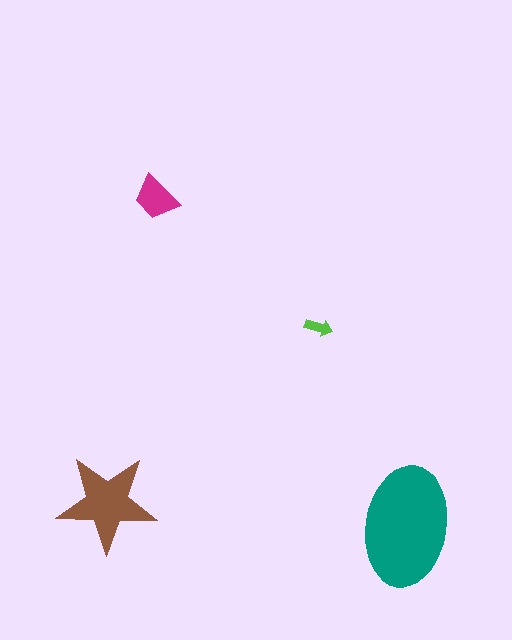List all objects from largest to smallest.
The teal ellipse, the brown star, the magenta trapezoid, the lime arrow.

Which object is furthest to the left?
The brown star is leftmost.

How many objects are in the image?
There are 4 objects in the image.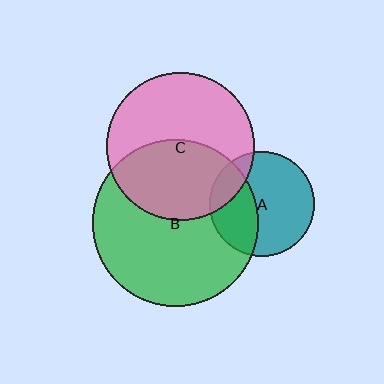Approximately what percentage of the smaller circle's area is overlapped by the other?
Approximately 45%.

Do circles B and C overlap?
Yes.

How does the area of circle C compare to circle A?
Approximately 2.0 times.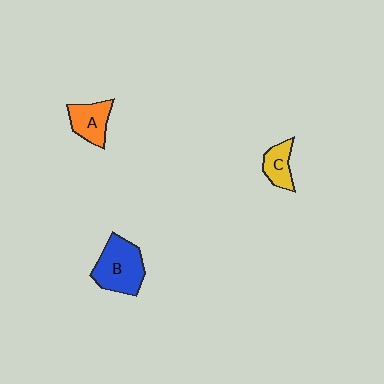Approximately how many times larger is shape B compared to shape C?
Approximately 2.0 times.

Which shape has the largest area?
Shape B (blue).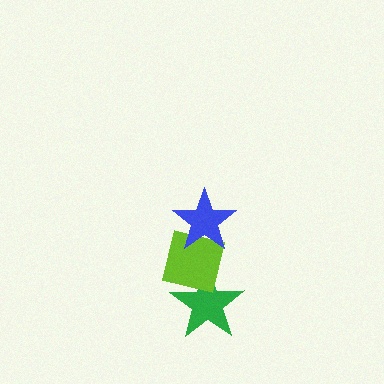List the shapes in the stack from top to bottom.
From top to bottom: the blue star, the lime square, the green star.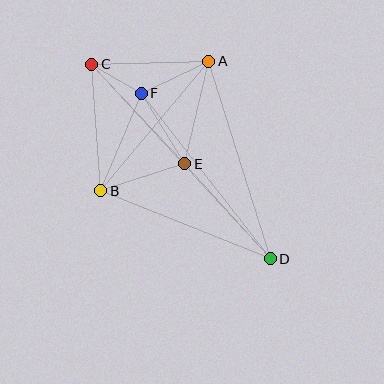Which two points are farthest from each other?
Points C and D are farthest from each other.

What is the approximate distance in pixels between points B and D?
The distance between B and D is approximately 182 pixels.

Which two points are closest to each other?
Points C and F are closest to each other.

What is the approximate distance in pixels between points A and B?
The distance between A and B is approximately 168 pixels.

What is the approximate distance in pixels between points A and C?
The distance between A and C is approximately 117 pixels.